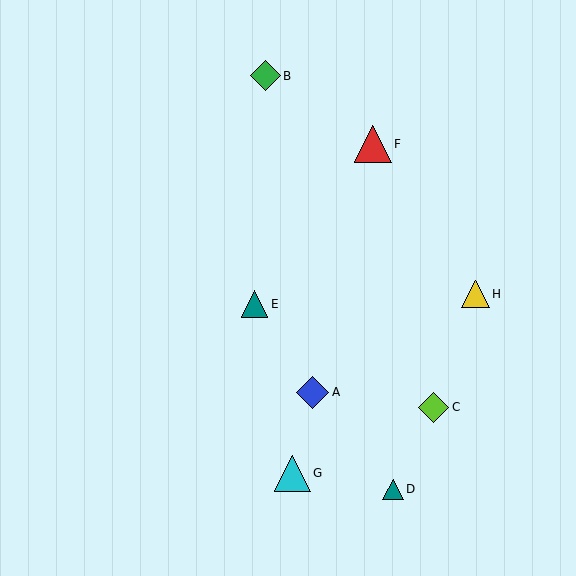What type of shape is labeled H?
Shape H is a yellow triangle.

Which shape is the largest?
The cyan triangle (labeled G) is the largest.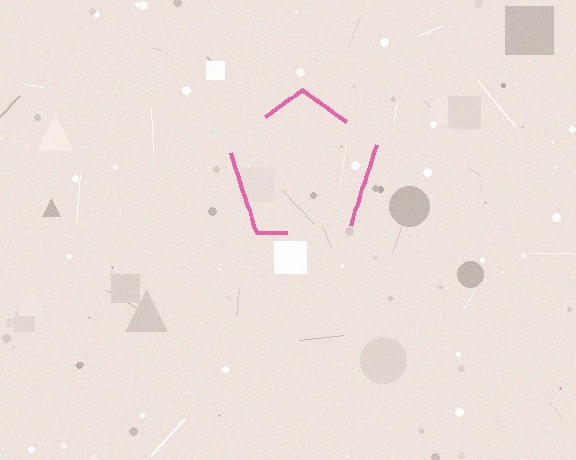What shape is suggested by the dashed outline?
The dashed outline suggests a pentagon.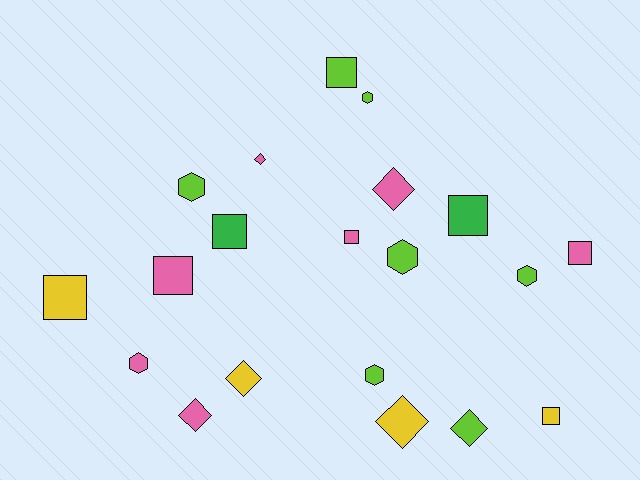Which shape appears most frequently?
Square, with 8 objects.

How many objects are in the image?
There are 20 objects.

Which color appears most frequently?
Lime, with 7 objects.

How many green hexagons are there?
There are no green hexagons.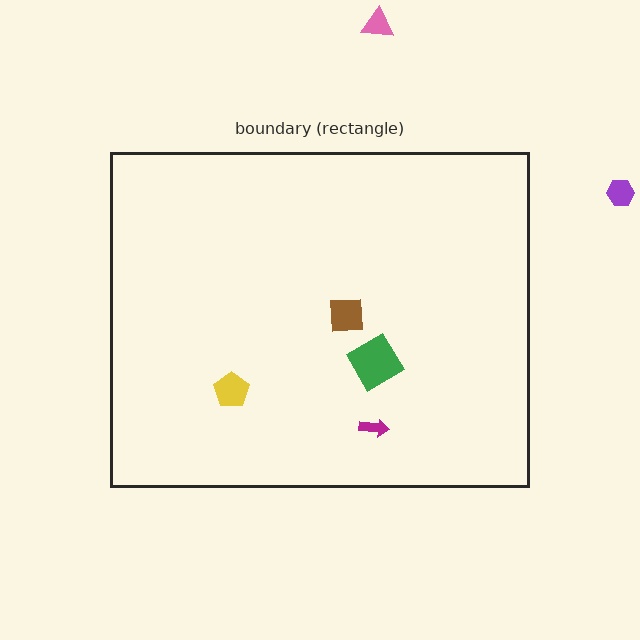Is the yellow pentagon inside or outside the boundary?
Inside.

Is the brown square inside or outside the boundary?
Inside.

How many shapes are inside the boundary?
4 inside, 2 outside.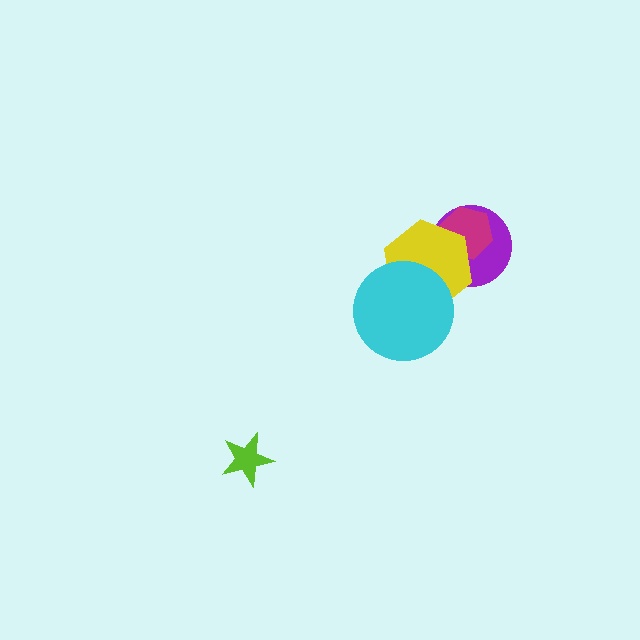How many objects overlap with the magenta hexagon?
2 objects overlap with the magenta hexagon.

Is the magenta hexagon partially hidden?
Yes, it is partially covered by another shape.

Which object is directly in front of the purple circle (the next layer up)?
The magenta hexagon is directly in front of the purple circle.